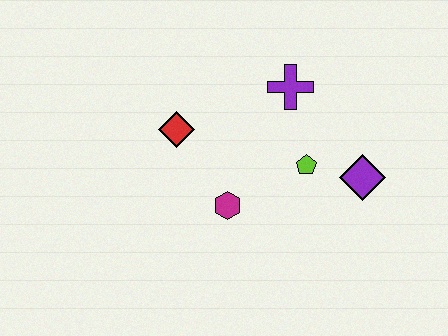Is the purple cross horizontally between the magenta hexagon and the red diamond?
No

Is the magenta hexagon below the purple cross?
Yes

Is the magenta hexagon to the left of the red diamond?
No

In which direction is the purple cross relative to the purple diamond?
The purple cross is above the purple diamond.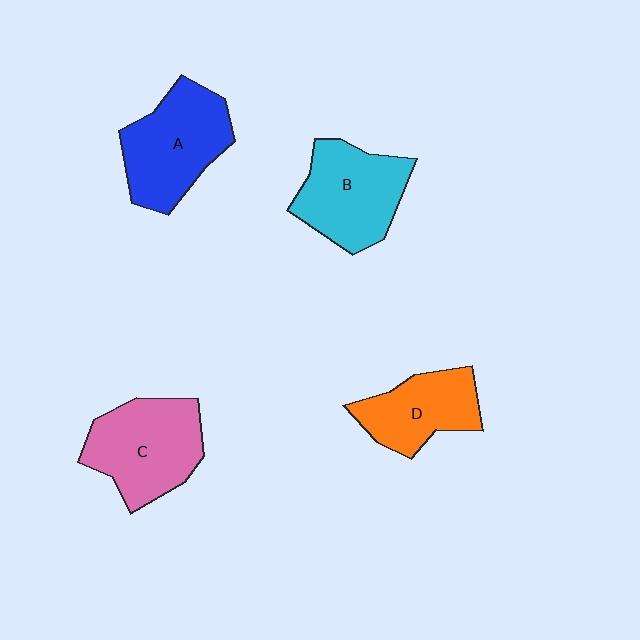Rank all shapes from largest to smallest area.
From largest to smallest: C (pink), A (blue), B (cyan), D (orange).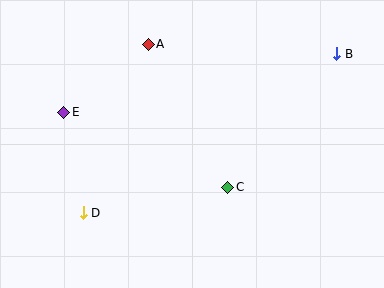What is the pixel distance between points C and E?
The distance between C and E is 180 pixels.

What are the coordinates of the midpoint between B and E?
The midpoint between B and E is at (200, 83).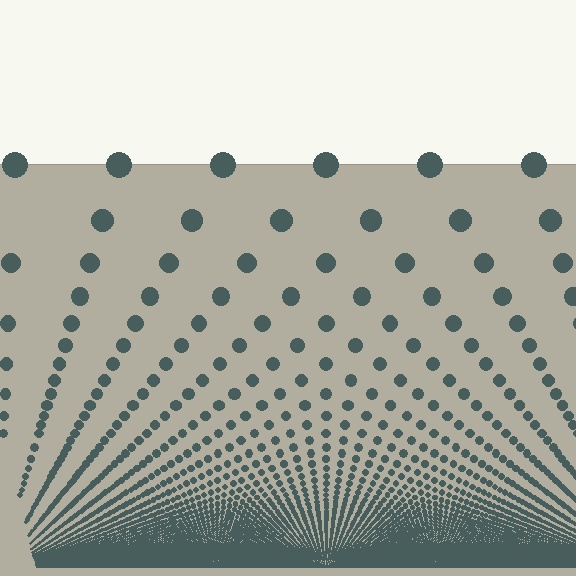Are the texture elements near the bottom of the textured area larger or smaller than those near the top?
Smaller. The gradient is inverted — elements near the bottom are smaller and denser.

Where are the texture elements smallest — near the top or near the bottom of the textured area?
Near the bottom.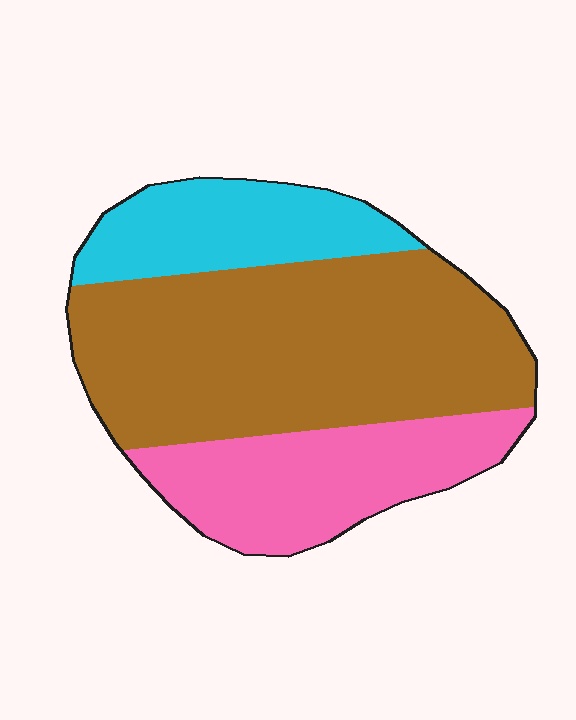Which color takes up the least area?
Cyan, at roughly 20%.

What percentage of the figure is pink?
Pink covers around 25% of the figure.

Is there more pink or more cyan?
Pink.